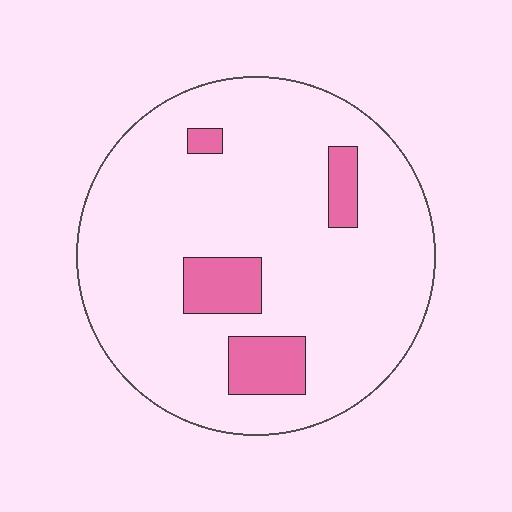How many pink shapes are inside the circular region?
4.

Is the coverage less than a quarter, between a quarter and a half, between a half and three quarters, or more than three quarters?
Less than a quarter.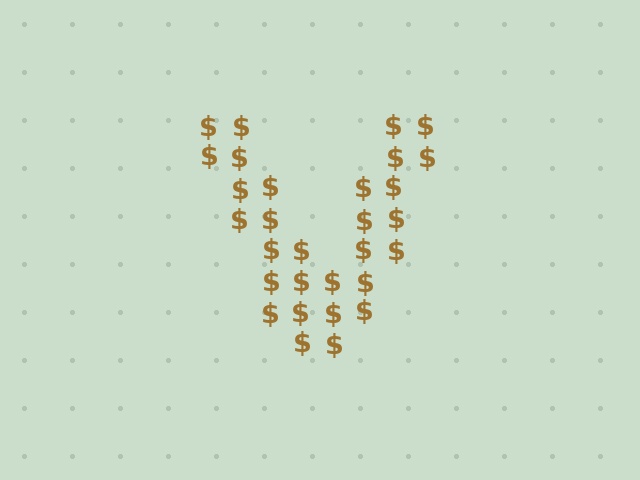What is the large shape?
The large shape is the letter V.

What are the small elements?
The small elements are dollar signs.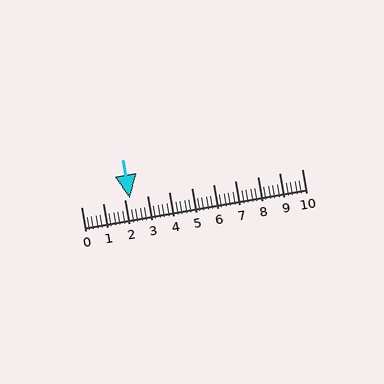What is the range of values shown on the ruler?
The ruler shows values from 0 to 10.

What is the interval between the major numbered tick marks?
The major tick marks are spaced 1 units apart.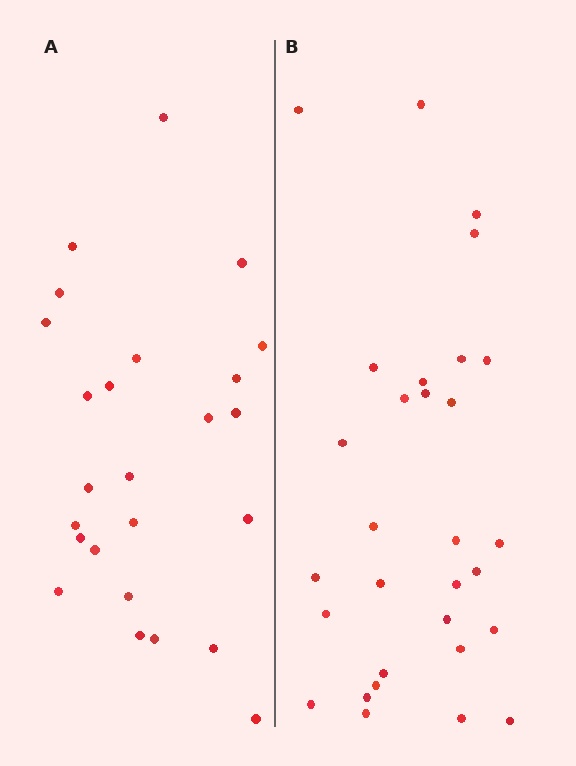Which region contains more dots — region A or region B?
Region B (the right region) has more dots.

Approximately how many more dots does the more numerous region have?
Region B has about 5 more dots than region A.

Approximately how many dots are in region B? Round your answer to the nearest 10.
About 30 dots.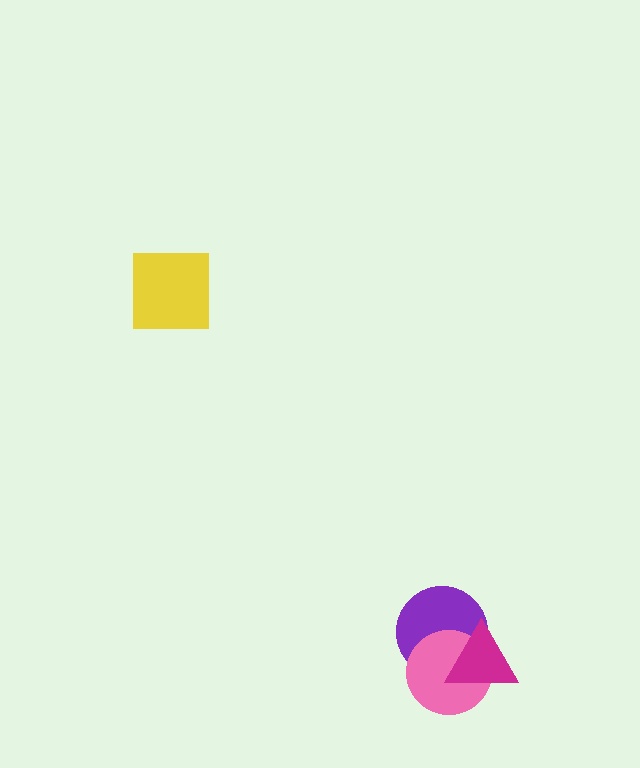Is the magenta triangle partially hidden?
No, no other shape covers it.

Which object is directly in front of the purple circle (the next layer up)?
The pink circle is directly in front of the purple circle.